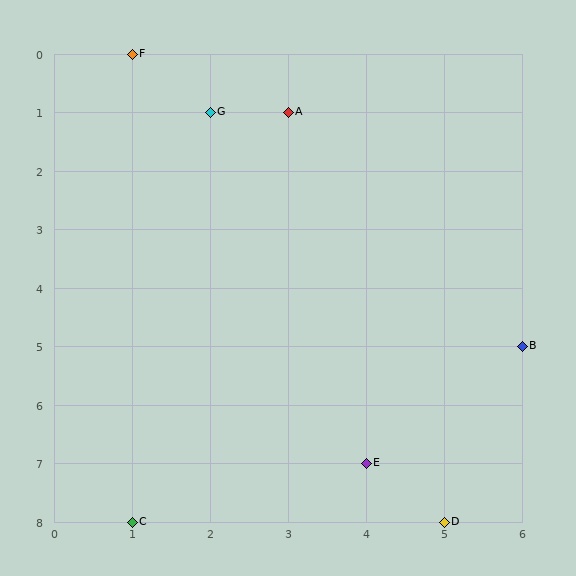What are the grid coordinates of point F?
Point F is at grid coordinates (1, 0).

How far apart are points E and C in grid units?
Points E and C are 3 columns and 1 row apart (about 3.2 grid units diagonally).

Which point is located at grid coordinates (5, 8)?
Point D is at (5, 8).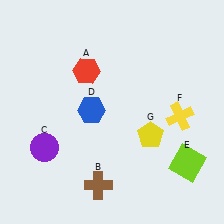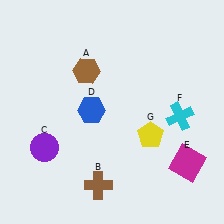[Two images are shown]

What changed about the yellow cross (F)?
In Image 1, F is yellow. In Image 2, it changed to cyan.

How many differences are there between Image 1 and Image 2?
There are 3 differences between the two images.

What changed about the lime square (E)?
In Image 1, E is lime. In Image 2, it changed to magenta.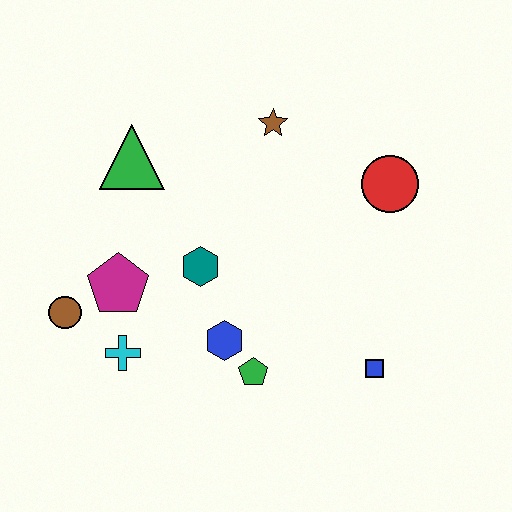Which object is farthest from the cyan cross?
The red circle is farthest from the cyan cross.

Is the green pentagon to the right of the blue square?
No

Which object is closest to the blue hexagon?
The green pentagon is closest to the blue hexagon.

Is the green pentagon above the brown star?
No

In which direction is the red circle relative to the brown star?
The red circle is to the right of the brown star.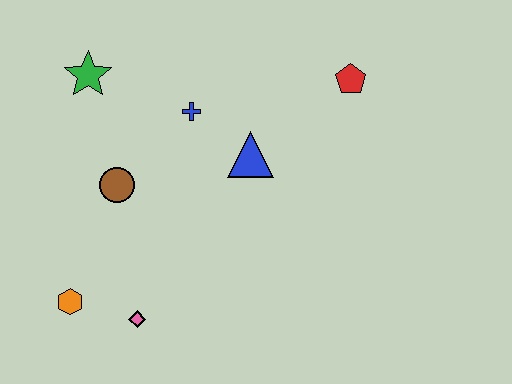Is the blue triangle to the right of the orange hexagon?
Yes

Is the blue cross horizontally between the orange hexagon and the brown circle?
No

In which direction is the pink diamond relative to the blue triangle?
The pink diamond is below the blue triangle.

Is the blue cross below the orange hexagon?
No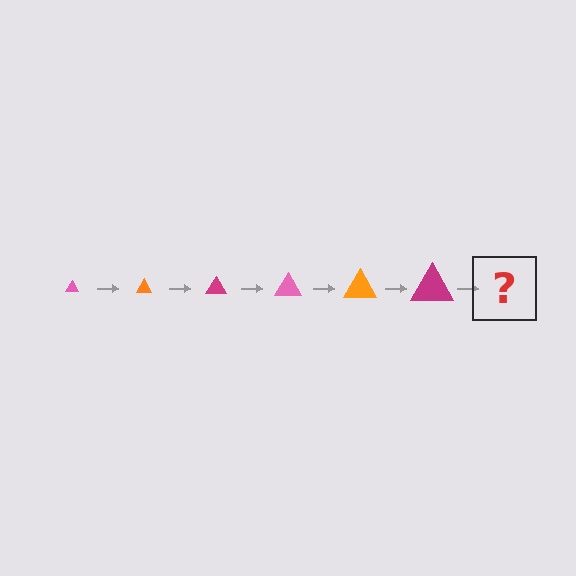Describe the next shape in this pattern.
It should be a pink triangle, larger than the previous one.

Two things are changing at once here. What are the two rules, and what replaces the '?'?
The two rules are that the triangle grows larger each step and the color cycles through pink, orange, and magenta. The '?' should be a pink triangle, larger than the previous one.